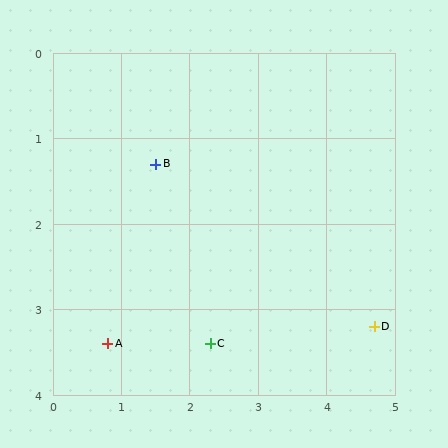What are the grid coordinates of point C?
Point C is at approximately (2.3, 3.4).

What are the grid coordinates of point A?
Point A is at approximately (0.8, 3.4).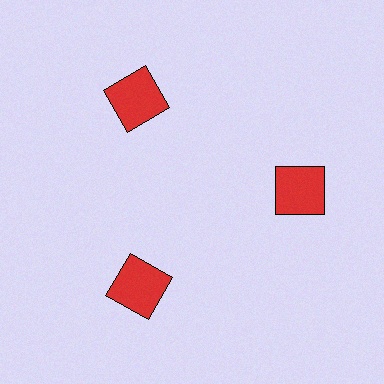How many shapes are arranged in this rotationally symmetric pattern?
There are 3 shapes, arranged in 3 groups of 1.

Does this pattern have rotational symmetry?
Yes, this pattern has 3-fold rotational symmetry. It looks the same after rotating 120 degrees around the center.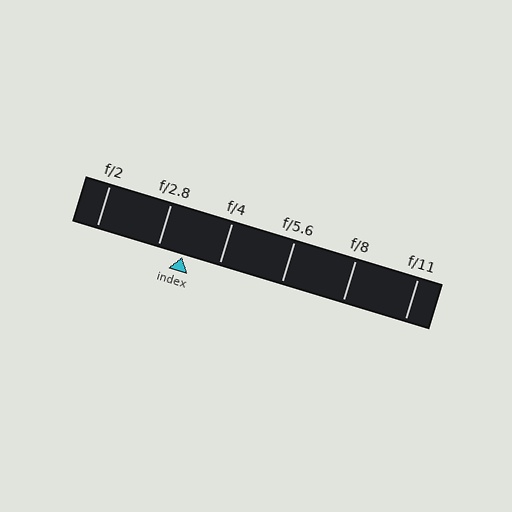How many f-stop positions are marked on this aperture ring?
There are 6 f-stop positions marked.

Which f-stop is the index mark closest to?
The index mark is closest to f/2.8.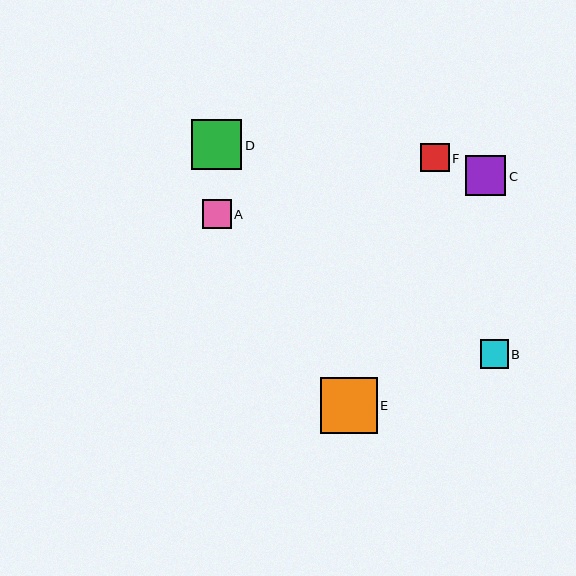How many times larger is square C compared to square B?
Square C is approximately 1.4 times the size of square B.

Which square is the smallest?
Square F is the smallest with a size of approximately 28 pixels.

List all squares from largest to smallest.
From largest to smallest: E, D, C, A, B, F.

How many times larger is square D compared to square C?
Square D is approximately 1.3 times the size of square C.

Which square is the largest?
Square E is the largest with a size of approximately 56 pixels.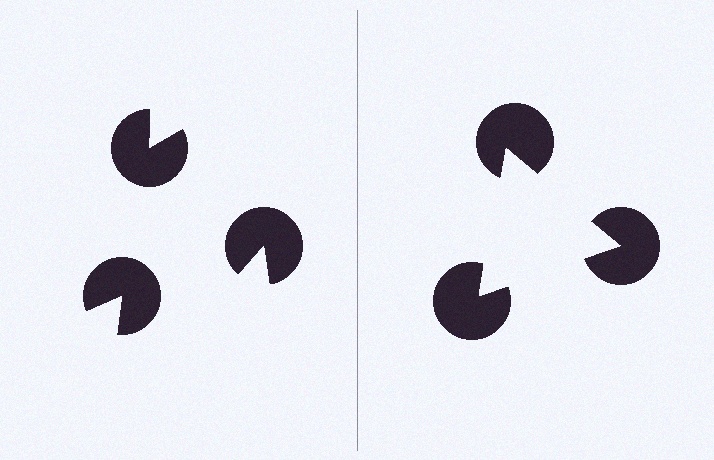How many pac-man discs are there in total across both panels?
6 — 3 on each side.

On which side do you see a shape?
An illusory triangle appears on the right side. On the left side the wedge cuts are rotated, so no coherent shape forms.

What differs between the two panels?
The pac-man discs are positioned identically on both sides; only the wedge orientations differ. On the right they align to a triangle; on the left they are misaligned.